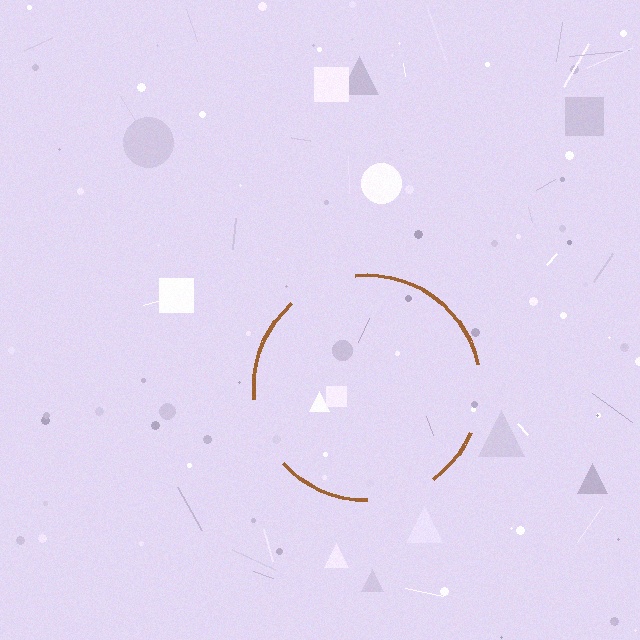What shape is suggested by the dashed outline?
The dashed outline suggests a circle.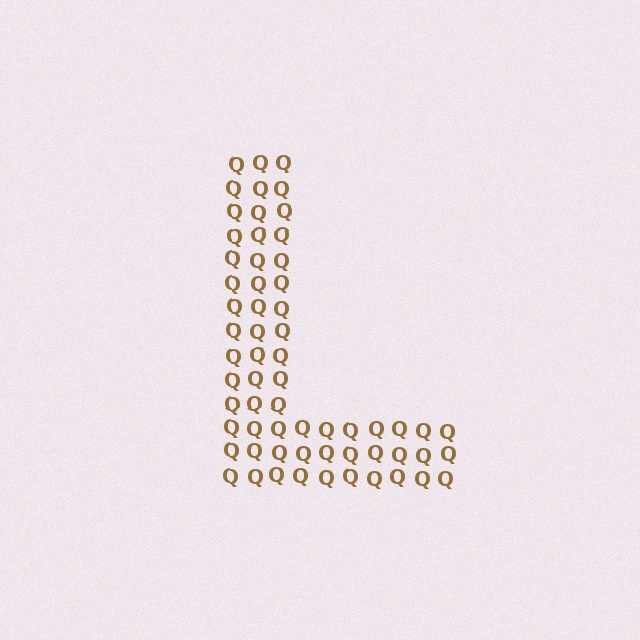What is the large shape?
The large shape is the letter L.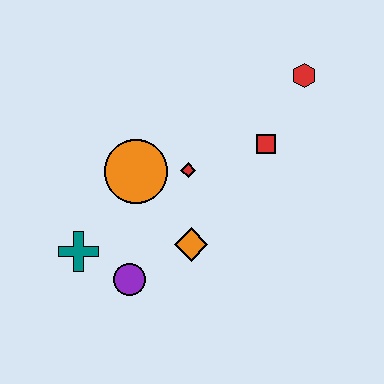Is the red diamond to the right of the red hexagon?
No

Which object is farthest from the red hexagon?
The teal cross is farthest from the red hexagon.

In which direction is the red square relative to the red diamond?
The red square is to the right of the red diamond.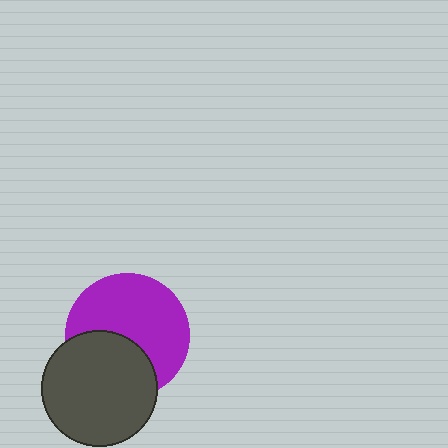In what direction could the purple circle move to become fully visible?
The purple circle could move up. That would shift it out from behind the dark gray circle entirely.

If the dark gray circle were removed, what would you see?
You would see the complete purple circle.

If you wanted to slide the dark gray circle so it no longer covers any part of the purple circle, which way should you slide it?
Slide it down — that is the most direct way to separate the two shapes.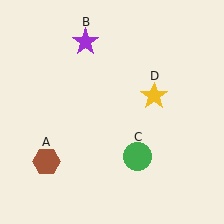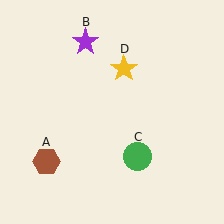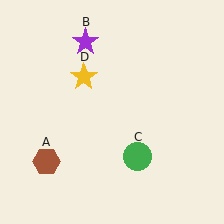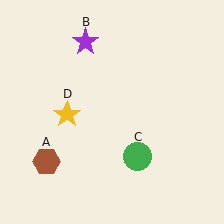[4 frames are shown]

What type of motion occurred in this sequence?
The yellow star (object D) rotated counterclockwise around the center of the scene.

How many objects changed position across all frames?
1 object changed position: yellow star (object D).